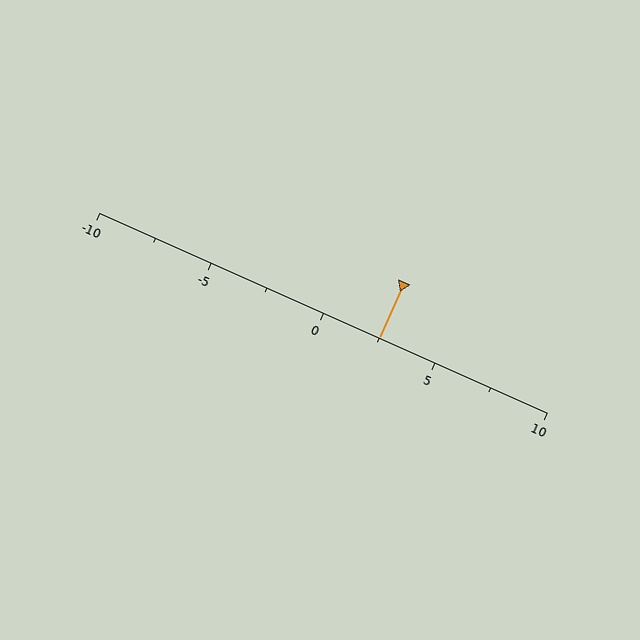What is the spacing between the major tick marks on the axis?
The major ticks are spaced 5 apart.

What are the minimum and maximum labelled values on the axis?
The axis runs from -10 to 10.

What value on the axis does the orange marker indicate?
The marker indicates approximately 2.5.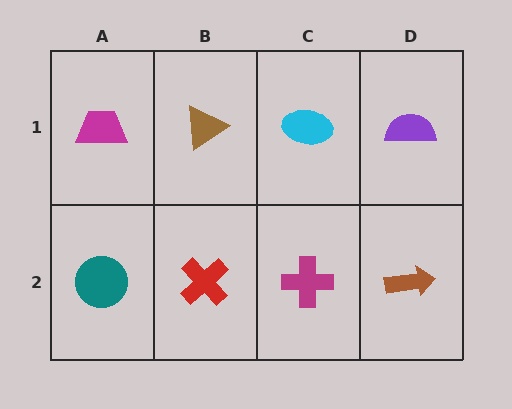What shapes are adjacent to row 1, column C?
A magenta cross (row 2, column C), a brown triangle (row 1, column B), a purple semicircle (row 1, column D).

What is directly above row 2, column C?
A cyan ellipse.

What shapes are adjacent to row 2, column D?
A purple semicircle (row 1, column D), a magenta cross (row 2, column C).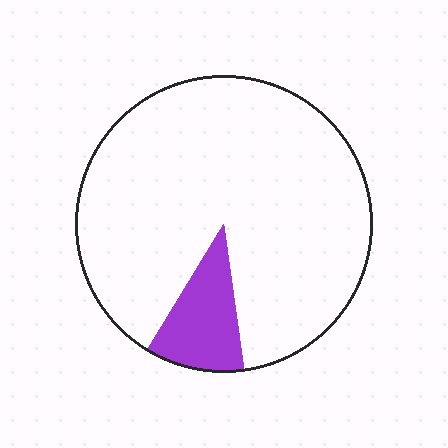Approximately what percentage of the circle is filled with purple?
Approximately 10%.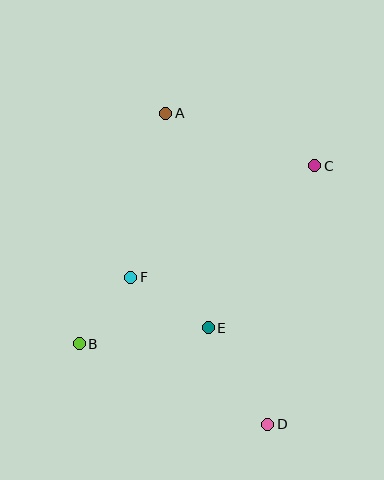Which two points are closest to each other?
Points B and F are closest to each other.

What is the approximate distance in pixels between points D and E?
The distance between D and E is approximately 113 pixels.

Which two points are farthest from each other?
Points A and D are farthest from each other.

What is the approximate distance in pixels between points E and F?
The distance between E and F is approximately 93 pixels.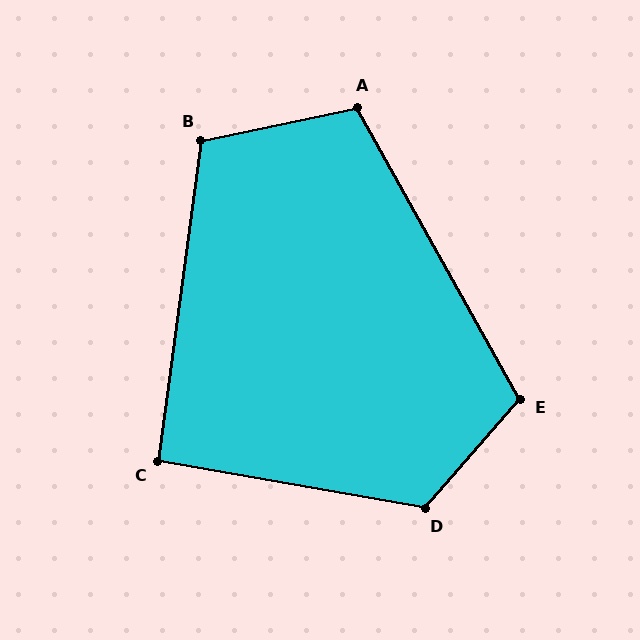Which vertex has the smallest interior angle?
C, at approximately 92 degrees.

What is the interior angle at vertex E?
Approximately 110 degrees (obtuse).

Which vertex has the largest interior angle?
D, at approximately 121 degrees.